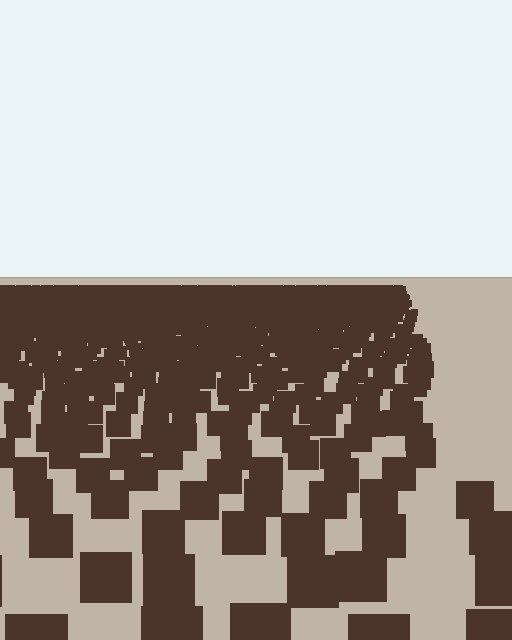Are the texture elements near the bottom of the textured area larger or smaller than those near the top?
Larger. Near the bottom, elements are closer to the viewer and appear at a bigger on-screen size.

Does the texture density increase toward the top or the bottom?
Density increases toward the top.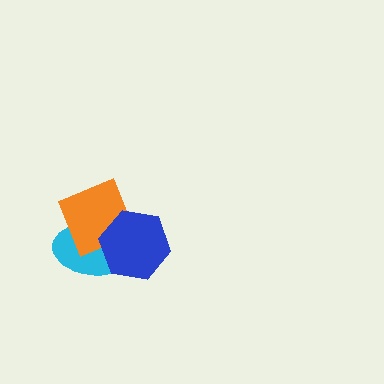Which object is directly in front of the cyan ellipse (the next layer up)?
The orange diamond is directly in front of the cyan ellipse.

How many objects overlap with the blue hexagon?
2 objects overlap with the blue hexagon.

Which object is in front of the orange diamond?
The blue hexagon is in front of the orange diamond.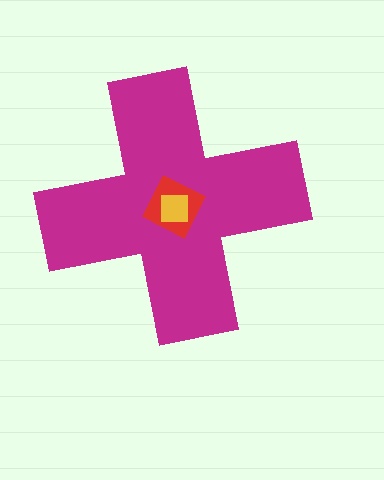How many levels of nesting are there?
3.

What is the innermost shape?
The yellow square.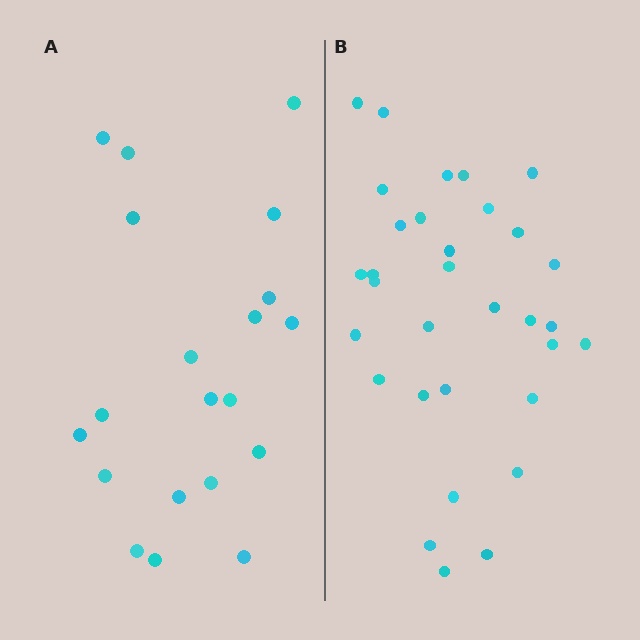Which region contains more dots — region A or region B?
Region B (the right region) has more dots.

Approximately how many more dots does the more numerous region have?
Region B has roughly 12 or so more dots than region A.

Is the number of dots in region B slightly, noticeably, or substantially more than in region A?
Region B has substantially more. The ratio is roughly 1.6 to 1.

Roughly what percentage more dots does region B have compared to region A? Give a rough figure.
About 60% more.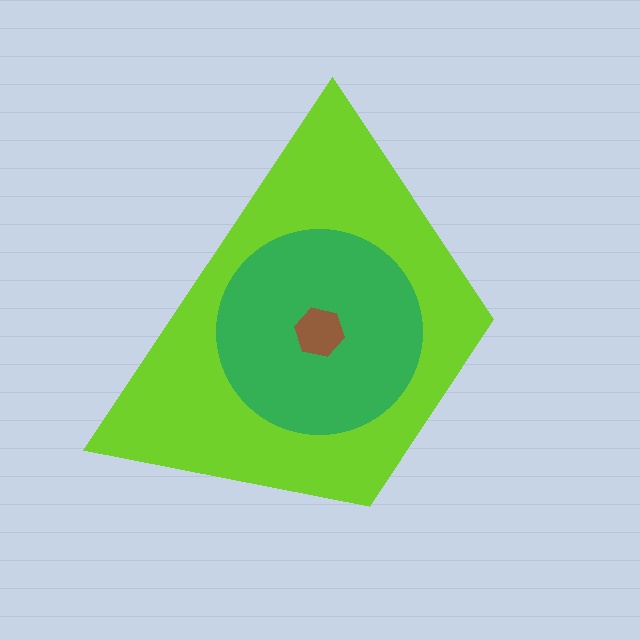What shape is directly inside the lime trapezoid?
The green circle.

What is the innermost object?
The brown hexagon.